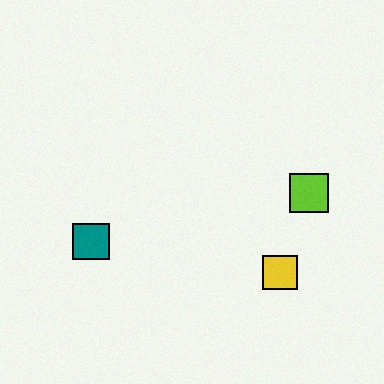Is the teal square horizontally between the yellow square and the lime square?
No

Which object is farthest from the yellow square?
The teal square is farthest from the yellow square.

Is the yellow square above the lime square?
No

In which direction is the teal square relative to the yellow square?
The teal square is to the left of the yellow square.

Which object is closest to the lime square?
The yellow square is closest to the lime square.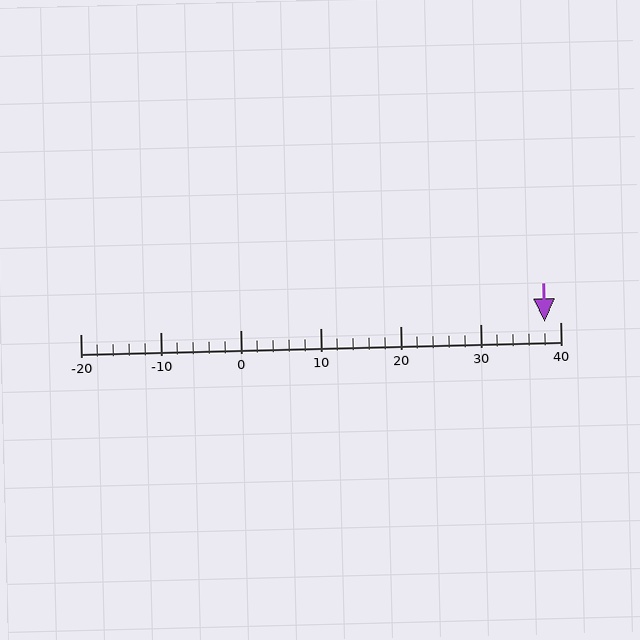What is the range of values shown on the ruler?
The ruler shows values from -20 to 40.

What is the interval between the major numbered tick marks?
The major tick marks are spaced 10 units apart.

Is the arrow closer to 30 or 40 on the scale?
The arrow is closer to 40.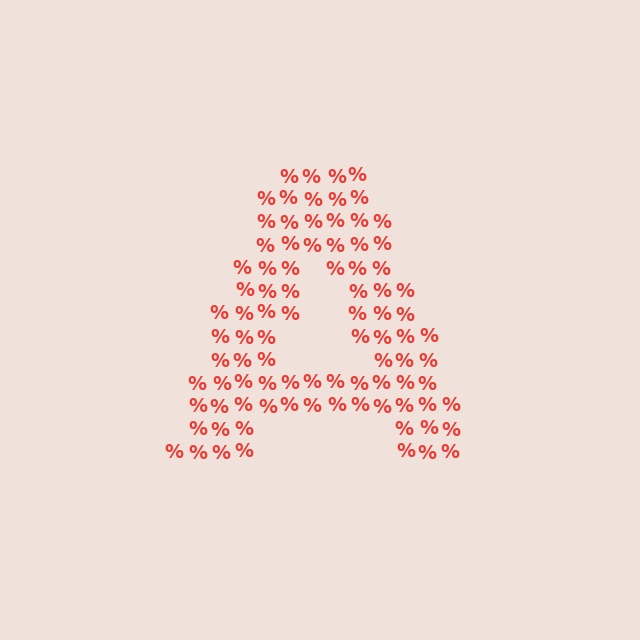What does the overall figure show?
The overall figure shows the letter A.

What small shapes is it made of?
It is made of small percent signs.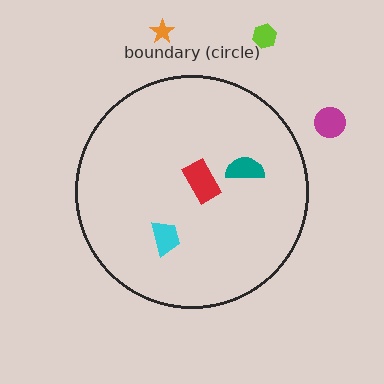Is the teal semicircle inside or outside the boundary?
Inside.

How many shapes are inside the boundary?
3 inside, 3 outside.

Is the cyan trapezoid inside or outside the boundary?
Inside.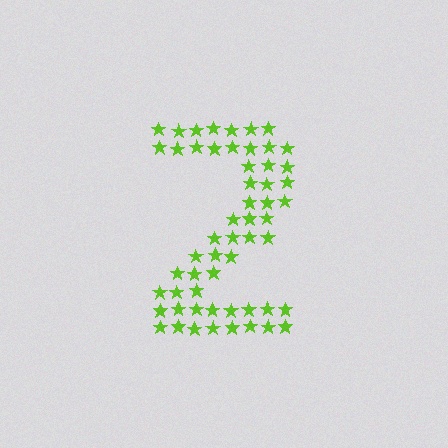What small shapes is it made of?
It is made of small stars.